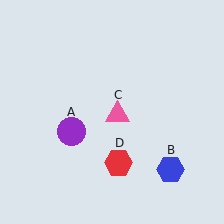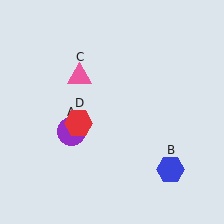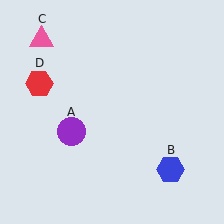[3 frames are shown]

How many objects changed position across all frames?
2 objects changed position: pink triangle (object C), red hexagon (object D).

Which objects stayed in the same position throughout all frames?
Purple circle (object A) and blue hexagon (object B) remained stationary.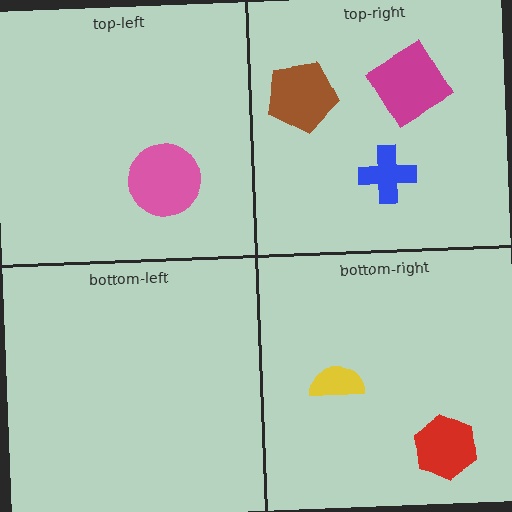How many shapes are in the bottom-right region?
2.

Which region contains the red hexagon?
The bottom-right region.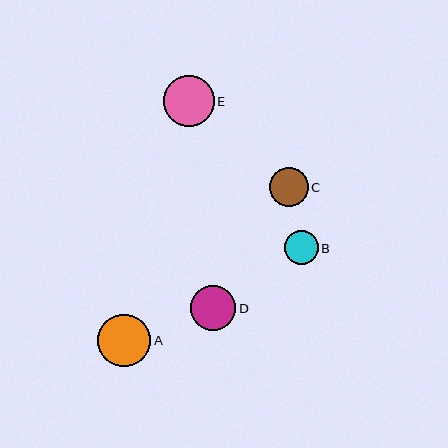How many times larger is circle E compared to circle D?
Circle E is approximately 1.1 times the size of circle D.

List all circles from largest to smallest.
From largest to smallest: A, E, D, C, B.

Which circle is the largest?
Circle A is the largest with a size of approximately 53 pixels.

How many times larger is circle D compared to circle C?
Circle D is approximately 1.2 times the size of circle C.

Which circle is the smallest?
Circle B is the smallest with a size of approximately 34 pixels.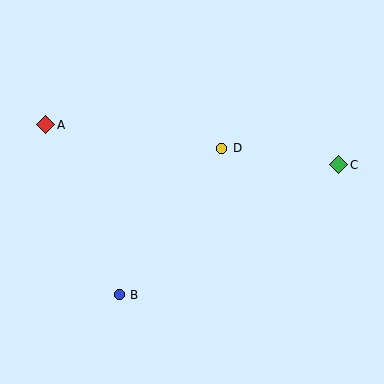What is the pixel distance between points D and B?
The distance between D and B is 179 pixels.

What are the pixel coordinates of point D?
Point D is at (222, 148).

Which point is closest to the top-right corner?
Point C is closest to the top-right corner.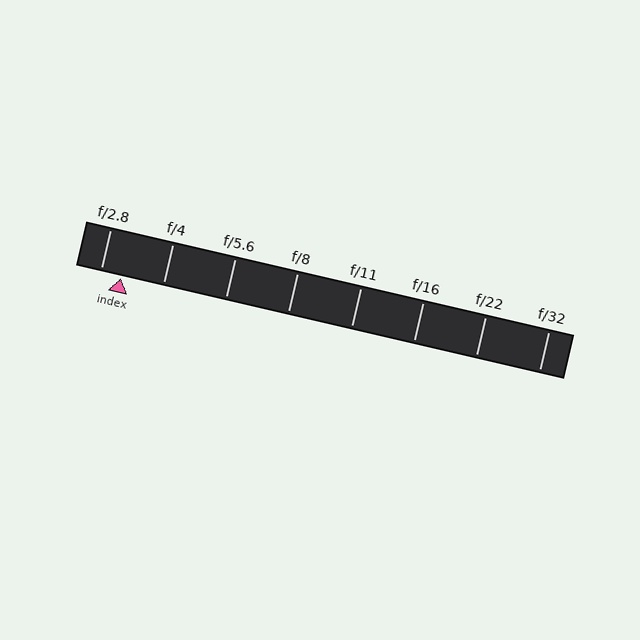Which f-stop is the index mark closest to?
The index mark is closest to f/2.8.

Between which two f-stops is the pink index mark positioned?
The index mark is between f/2.8 and f/4.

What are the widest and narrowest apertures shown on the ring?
The widest aperture shown is f/2.8 and the narrowest is f/32.